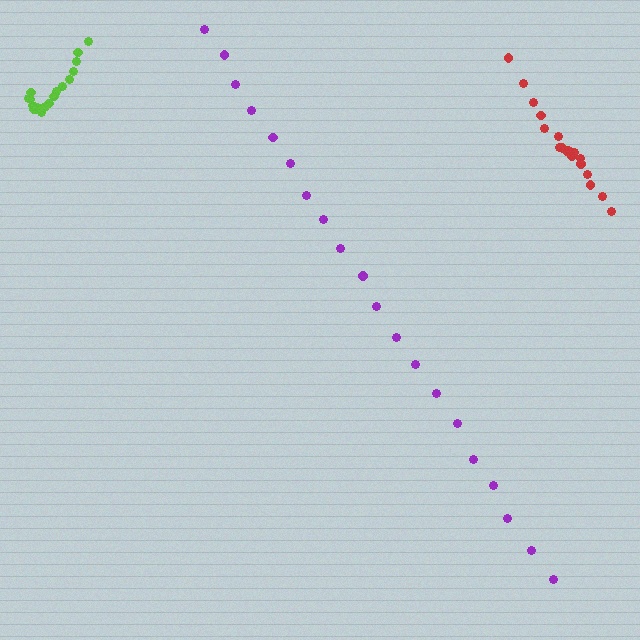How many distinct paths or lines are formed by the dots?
There are 3 distinct paths.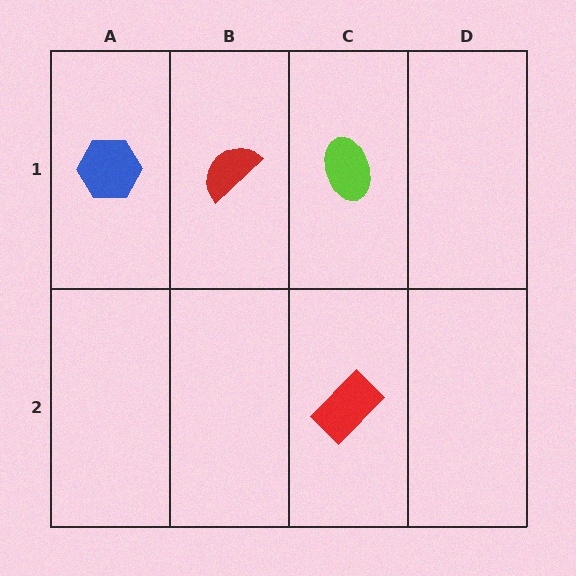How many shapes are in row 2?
1 shape.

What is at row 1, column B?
A red semicircle.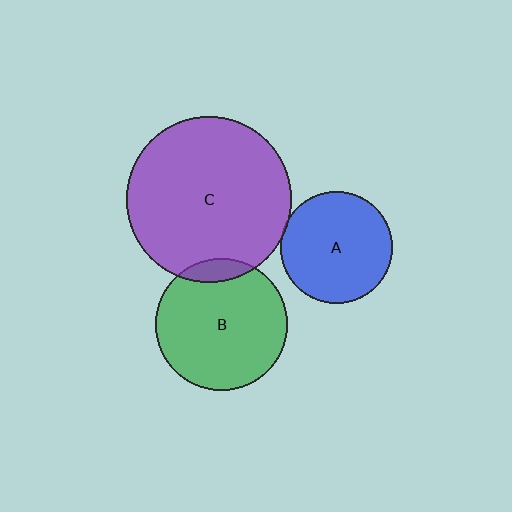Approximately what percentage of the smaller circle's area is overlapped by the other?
Approximately 5%.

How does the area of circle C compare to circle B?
Approximately 1.6 times.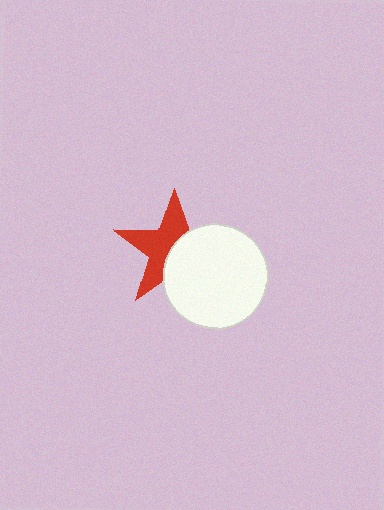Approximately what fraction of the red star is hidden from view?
Roughly 46% of the red star is hidden behind the white circle.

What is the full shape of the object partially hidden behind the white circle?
The partially hidden object is a red star.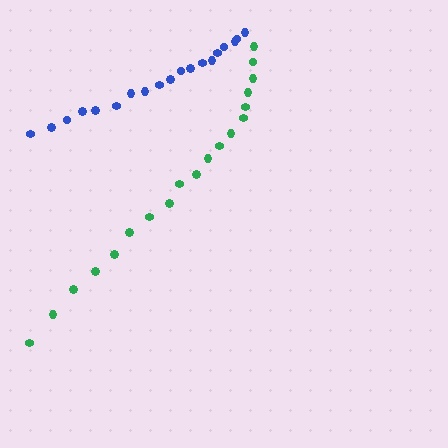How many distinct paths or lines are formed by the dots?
There are 2 distinct paths.